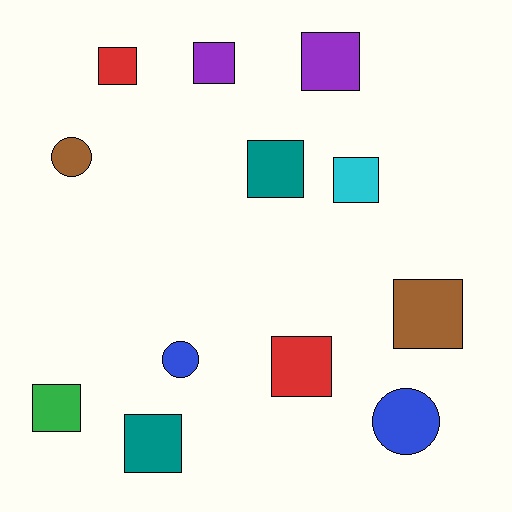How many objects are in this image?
There are 12 objects.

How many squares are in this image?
There are 9 squares.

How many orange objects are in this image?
There are no orange objects.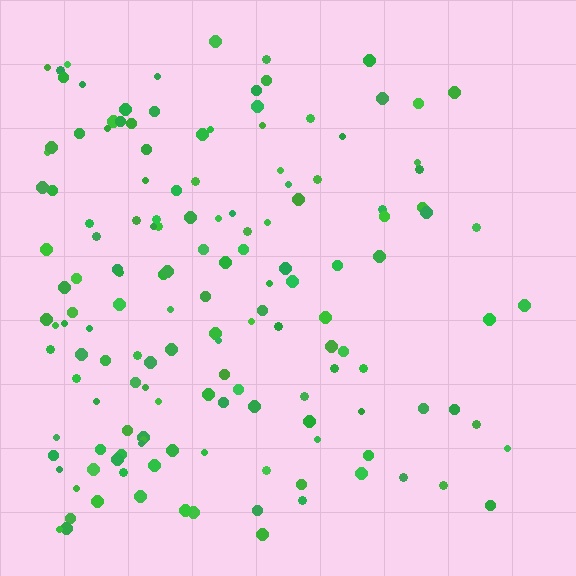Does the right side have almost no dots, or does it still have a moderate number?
Still a moderate number, just noticeably fewer than the left.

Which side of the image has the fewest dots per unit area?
The right.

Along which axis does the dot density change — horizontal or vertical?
Horizontal.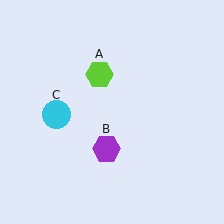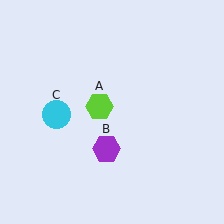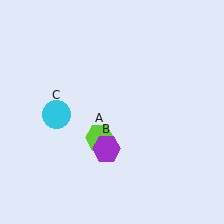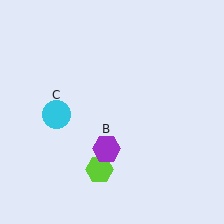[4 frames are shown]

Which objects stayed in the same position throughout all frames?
Purple hexagon (object B) and cyan circle (object C) remained stationary.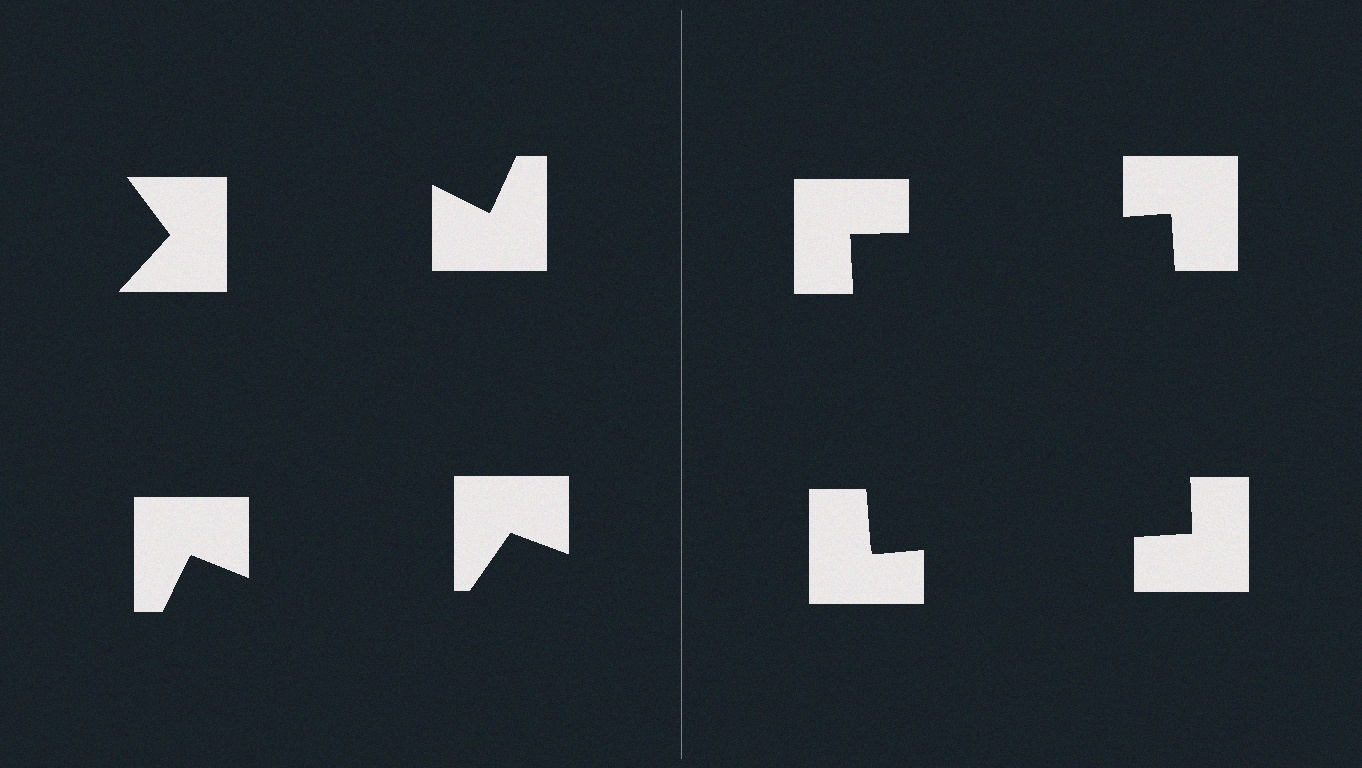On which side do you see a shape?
An illusory square appears on the right side. On the left side the wedge cuts are rotated, so no coherent shape forms.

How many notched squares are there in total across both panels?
8 — 4 on each side.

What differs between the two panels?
The notched squares are positioned identically on both sides; only the wedge orientations differ. On the right they align to a square; on the left they are misaligned.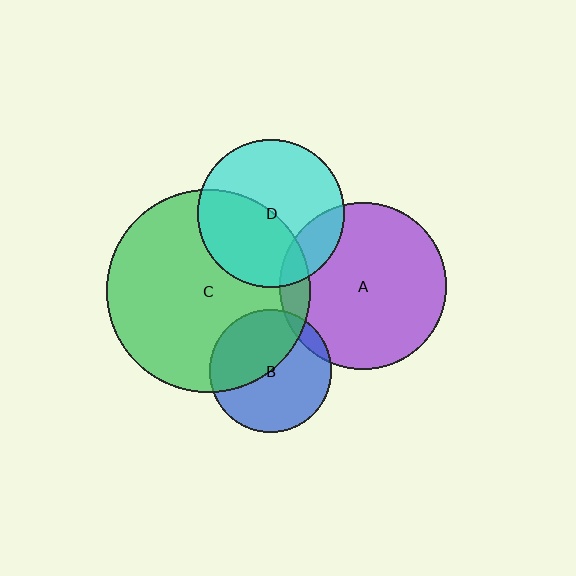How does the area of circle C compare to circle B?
Approximately 2.8 times.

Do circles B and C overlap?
Yes.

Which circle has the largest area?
Circle C (green).